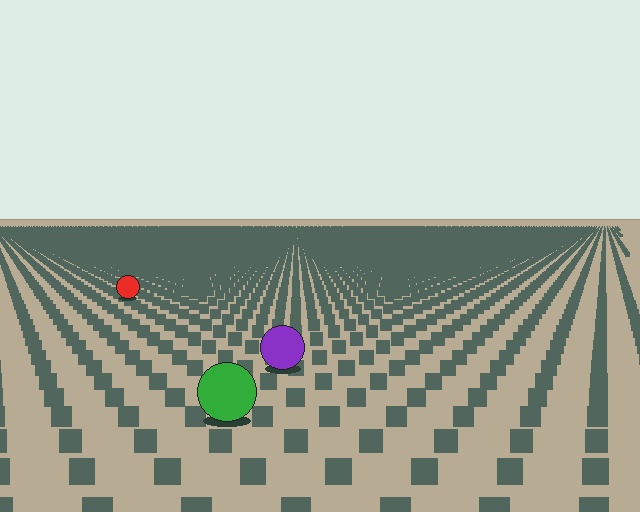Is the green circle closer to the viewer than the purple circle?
Yes. The green circle is closer — you can tell from the texture gradient: the ground texture is coarser near it.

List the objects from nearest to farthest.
From nearest to farthest: the green circle, the purple circle, the red circle.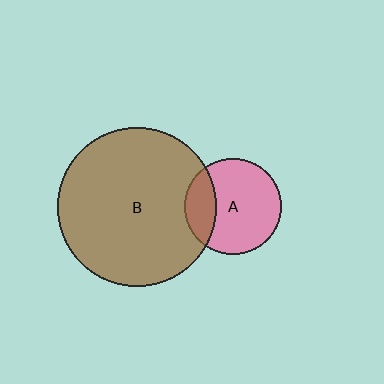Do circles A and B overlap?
Yes.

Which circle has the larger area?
Circle B (brown).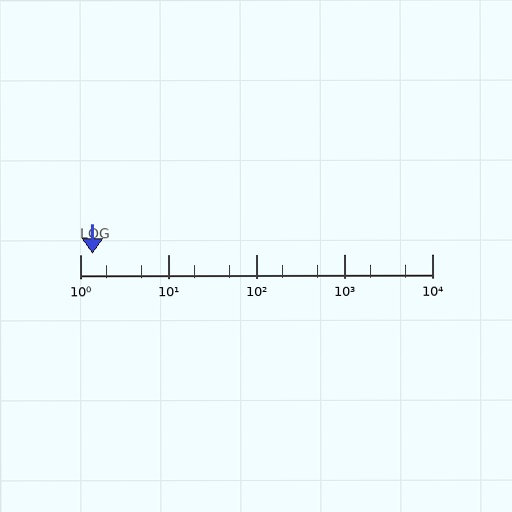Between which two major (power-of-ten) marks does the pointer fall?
The pointer is between 1 and 10.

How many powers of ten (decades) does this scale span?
The scale spans 4 decades, from 1 to 10000.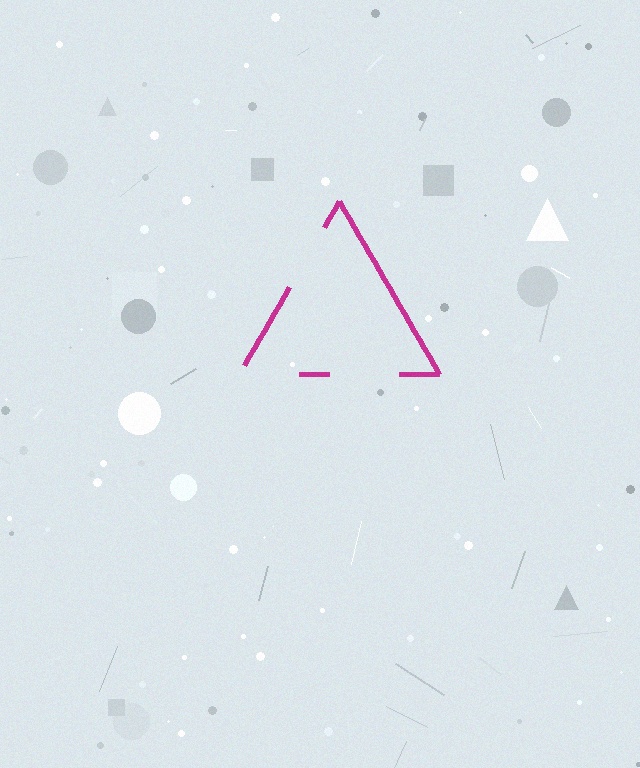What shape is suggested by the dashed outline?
The dashed outline suggests a triangle.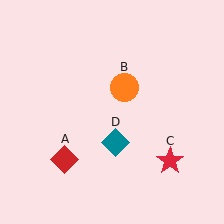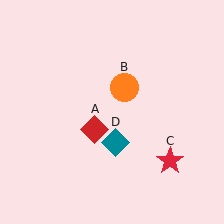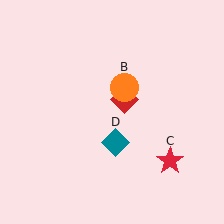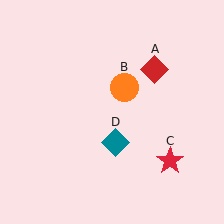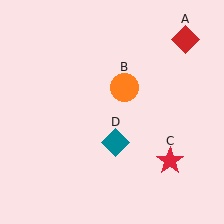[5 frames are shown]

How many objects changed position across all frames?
1 object changed position: red diamond (object A).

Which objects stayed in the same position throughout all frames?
Orange circle (object B) and red star (object C) and teal diamond (object D) remained stationary.